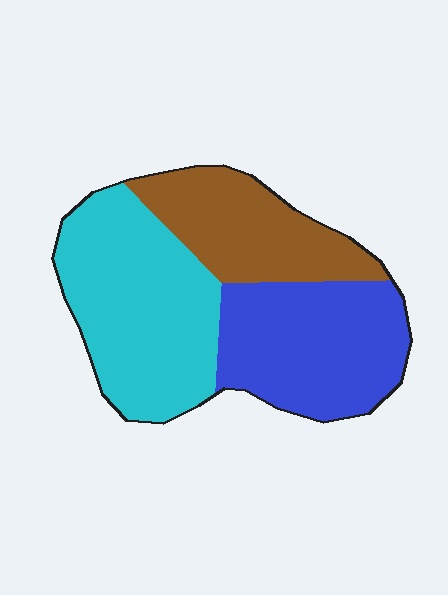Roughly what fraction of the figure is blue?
Blue takes up between a third and a half of the figure.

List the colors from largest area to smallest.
From largest to smallest: cyan, blue, brown.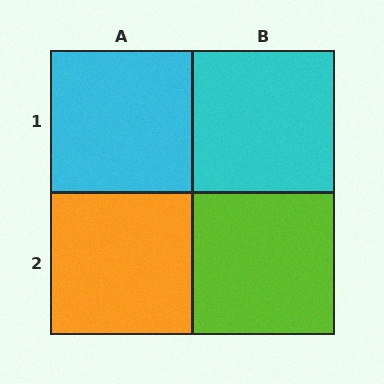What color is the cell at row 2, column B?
Lime.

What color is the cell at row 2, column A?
Orange.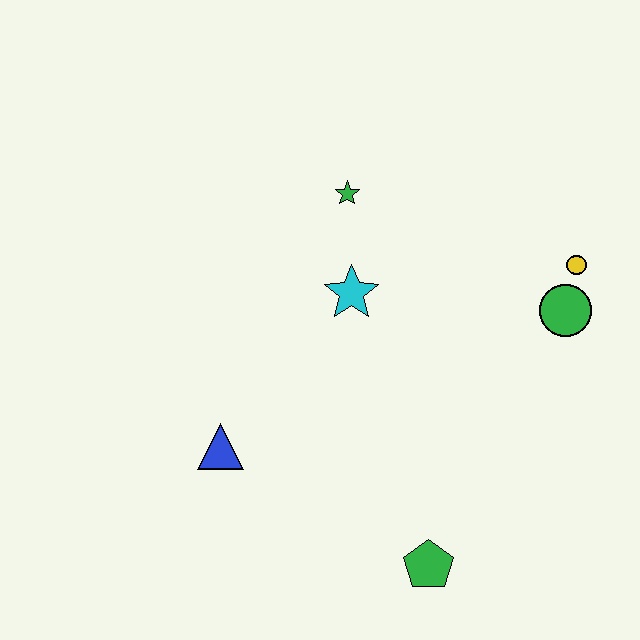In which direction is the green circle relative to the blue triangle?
The green circle is to the right of the blue triangle.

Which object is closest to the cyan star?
The green star is closest to the cyan star.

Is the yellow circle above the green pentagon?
Yes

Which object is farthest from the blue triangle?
The yellow circle is farthest from the blue triangle.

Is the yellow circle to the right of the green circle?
Yes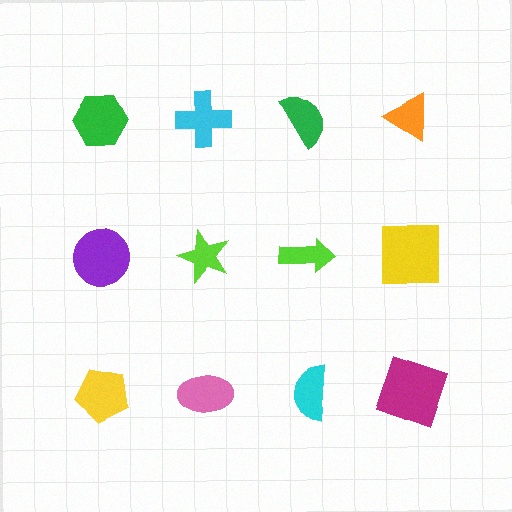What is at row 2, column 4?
A yellow square.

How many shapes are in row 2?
4 shapes.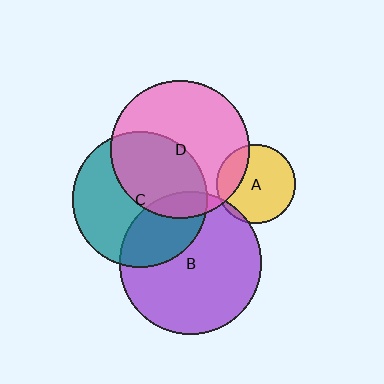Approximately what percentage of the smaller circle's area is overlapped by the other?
Approximately 45%.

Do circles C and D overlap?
Yes.